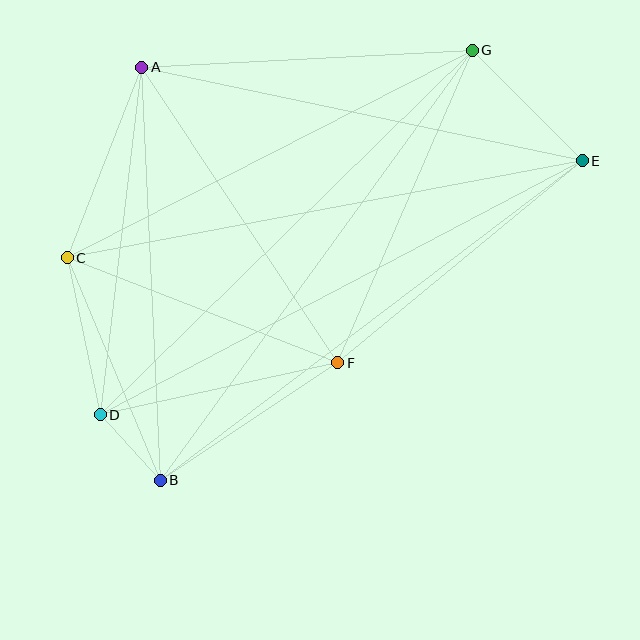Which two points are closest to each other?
Points B and D are closest to each other.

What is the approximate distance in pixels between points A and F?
The distance between A and F is approximately 355 pixels.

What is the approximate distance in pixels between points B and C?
The distance between B and C is approximately 241 pixels.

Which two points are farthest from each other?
Points D and E are farthest from each other.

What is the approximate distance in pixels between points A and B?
The distance between A and B is approximately 414 pixels.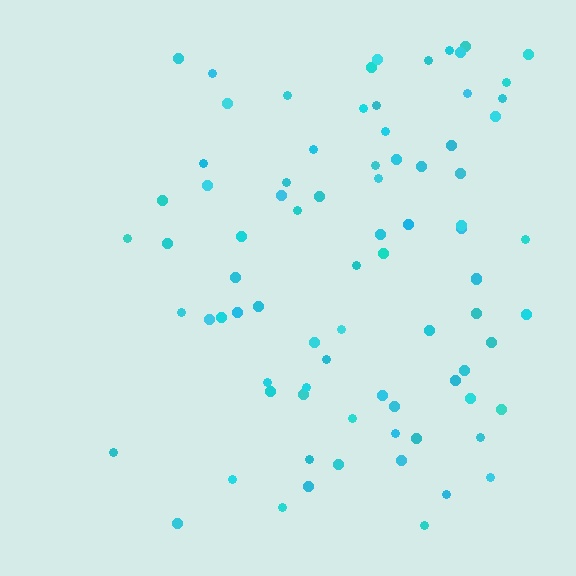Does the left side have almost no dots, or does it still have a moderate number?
Still a moderate number, just noticeably fewer than the right.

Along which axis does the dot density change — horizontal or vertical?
Horizontal.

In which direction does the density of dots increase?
From left to right, with the right side densest.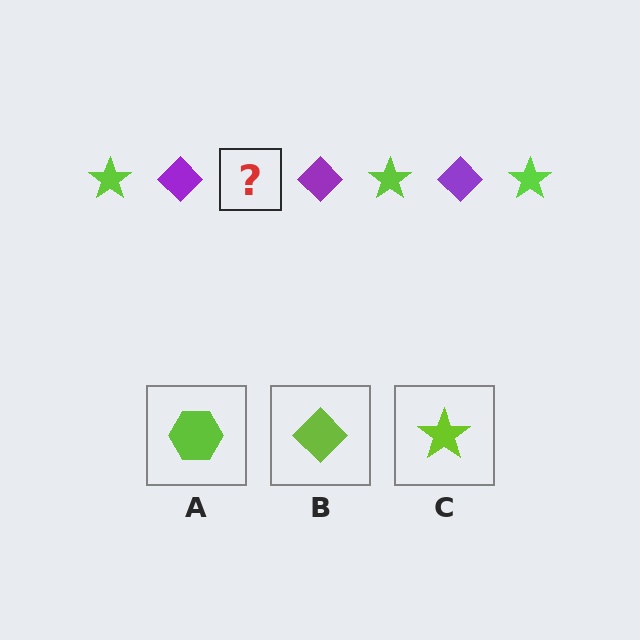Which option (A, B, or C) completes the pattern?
C.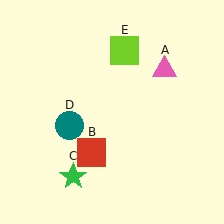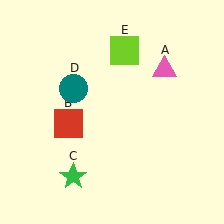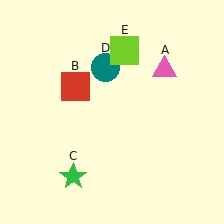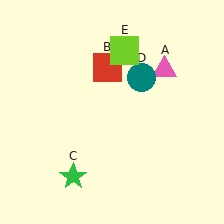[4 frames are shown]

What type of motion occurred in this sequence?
The red square (object B), teal circle (object D) rotated clockwise around the center of the scene.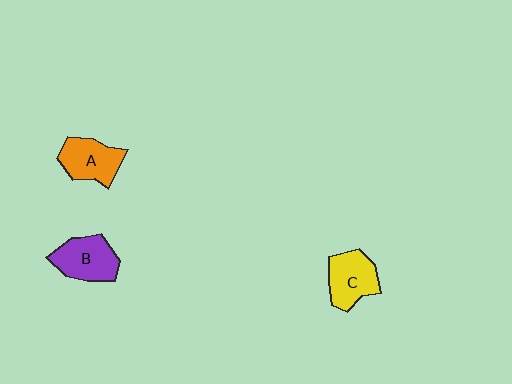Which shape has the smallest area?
Shape A (orange).